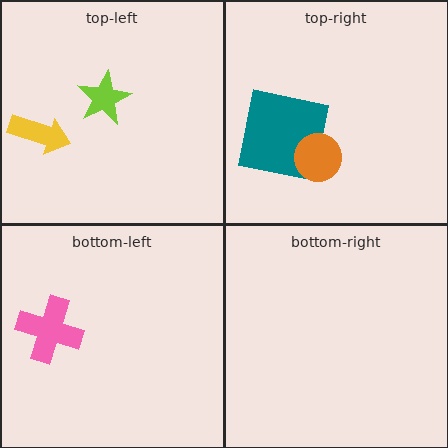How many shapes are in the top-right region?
2.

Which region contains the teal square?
The top-right region.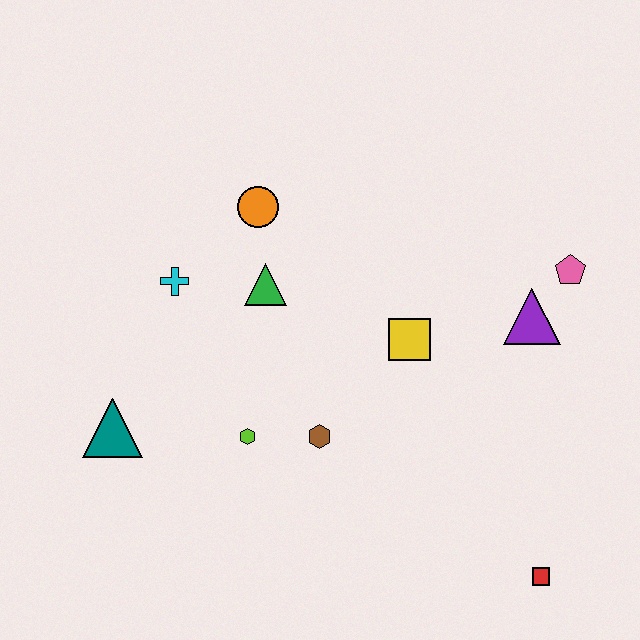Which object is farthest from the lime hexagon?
The pink pentagon is farthest from the lime hexagon.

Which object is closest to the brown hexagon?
The lime hexagon is closest to the brown hexagon.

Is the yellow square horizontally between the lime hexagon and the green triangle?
No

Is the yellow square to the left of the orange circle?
No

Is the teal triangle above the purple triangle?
No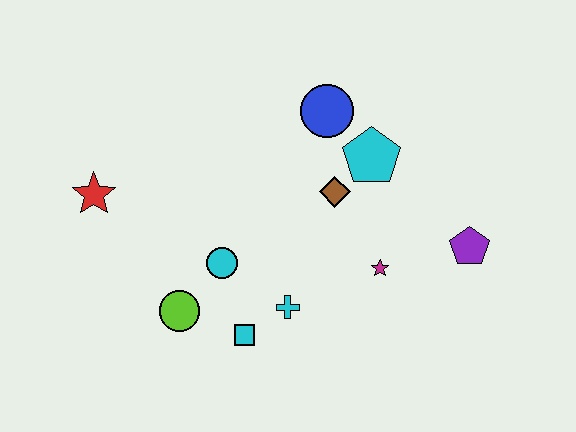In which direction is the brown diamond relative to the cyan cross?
The brown diamond is above the cyan cross.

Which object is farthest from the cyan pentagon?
The red star is farthest from the cyan pentagon.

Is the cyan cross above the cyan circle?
No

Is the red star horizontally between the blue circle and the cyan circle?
No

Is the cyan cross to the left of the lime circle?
No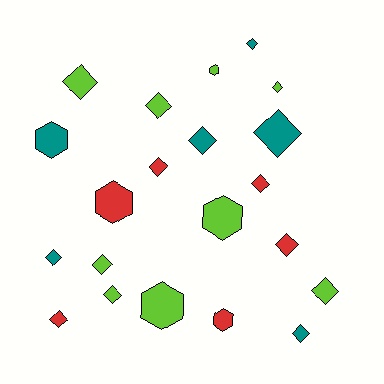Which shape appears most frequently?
Diamond, with 15 objects.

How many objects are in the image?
There are 21 objects.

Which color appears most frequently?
Lime, with 9 objects.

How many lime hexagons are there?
There are 3 lime hexagons.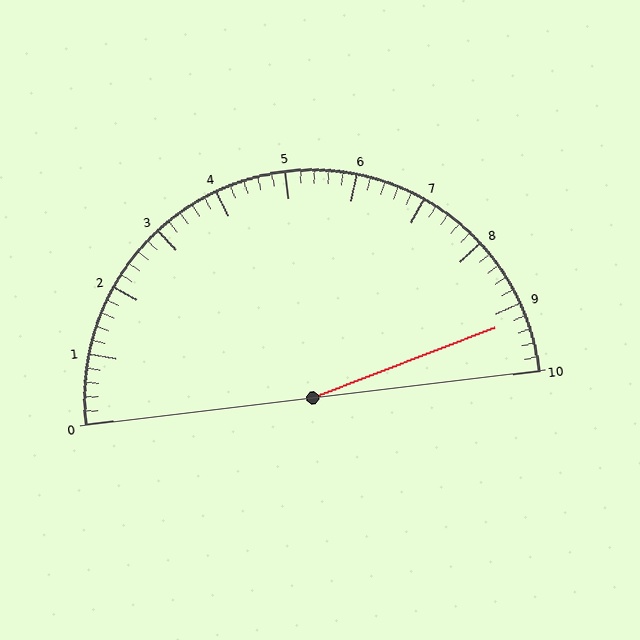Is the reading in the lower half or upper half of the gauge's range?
The reading is in the upper half of the range (0 to 10).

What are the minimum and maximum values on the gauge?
The gauge ranges from 0 to 10.